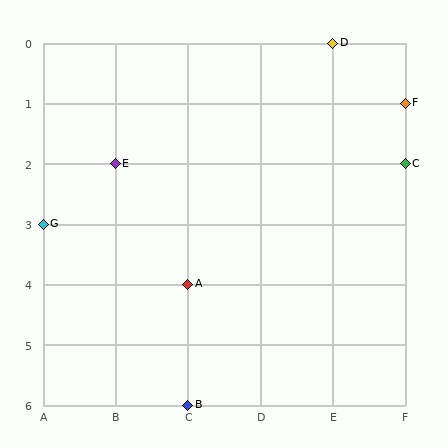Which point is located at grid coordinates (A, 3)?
Point G is at (A, 3).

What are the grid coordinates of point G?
Point G is at grid coordinates (A, 3).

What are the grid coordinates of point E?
Point E is at grid coordinates (B, 2).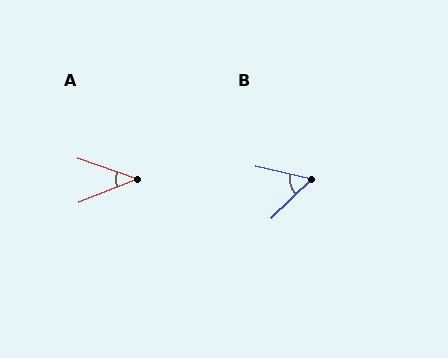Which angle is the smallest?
A, at approximately 41 degrees.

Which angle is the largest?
B, at approximately 57 degrees.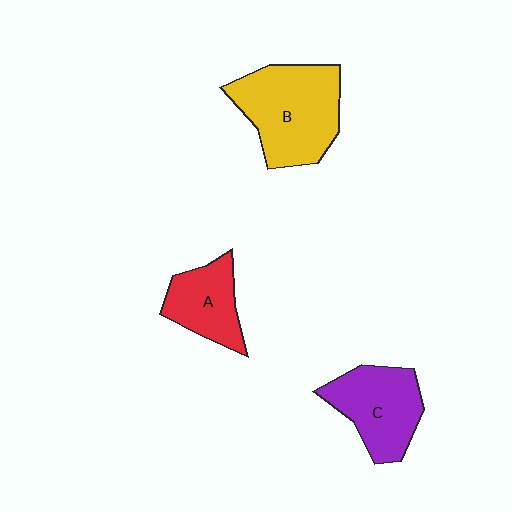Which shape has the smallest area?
Shape A (red).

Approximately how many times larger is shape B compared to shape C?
Approximately 1.3 times.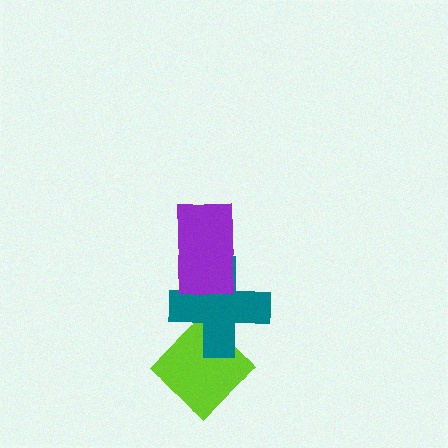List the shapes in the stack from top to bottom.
From top to bottom: the purple rectangle, the teal cross, the lime diamond.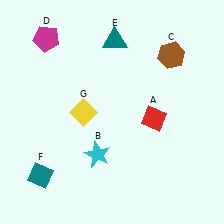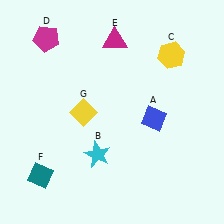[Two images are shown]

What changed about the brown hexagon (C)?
In Image 1, C is brown. In Image 2, it changed to yellow.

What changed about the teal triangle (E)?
In Image 1, E is teal. In Image 2, it changed to magenta.